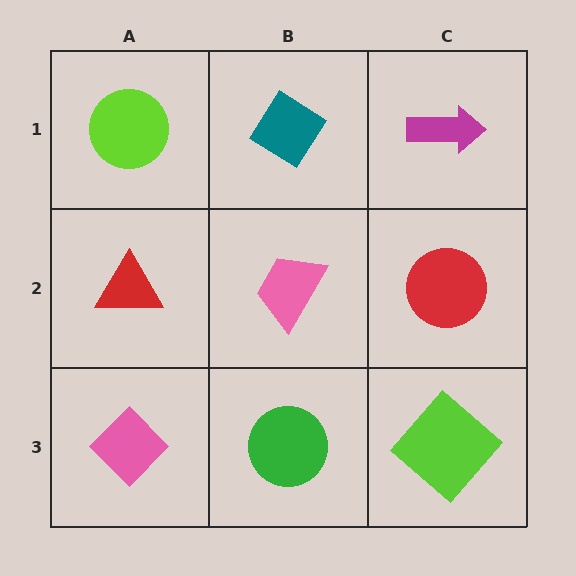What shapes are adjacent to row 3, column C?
A red circle (row 2, column C), a green circle (row 3, column B).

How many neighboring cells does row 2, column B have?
4.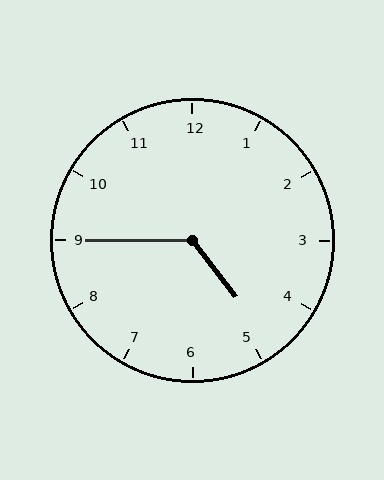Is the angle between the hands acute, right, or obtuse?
It is obtuse.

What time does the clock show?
4:45.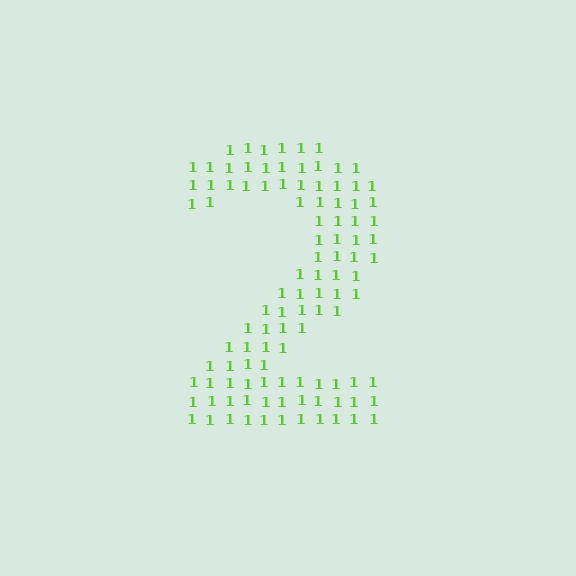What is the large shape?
The large shape is the digit 2.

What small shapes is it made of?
It is made of small digit 1's.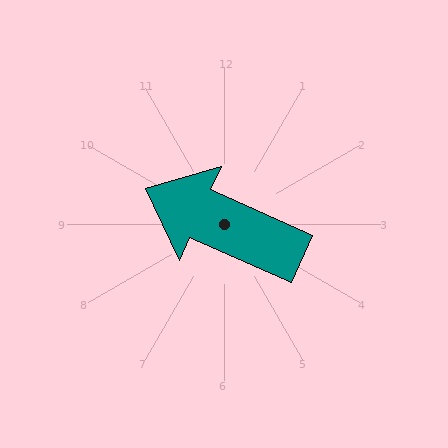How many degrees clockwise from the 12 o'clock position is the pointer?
Approximately 294 degrees.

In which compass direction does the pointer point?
Northwest.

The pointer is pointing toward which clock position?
Roughly 10 o'clock.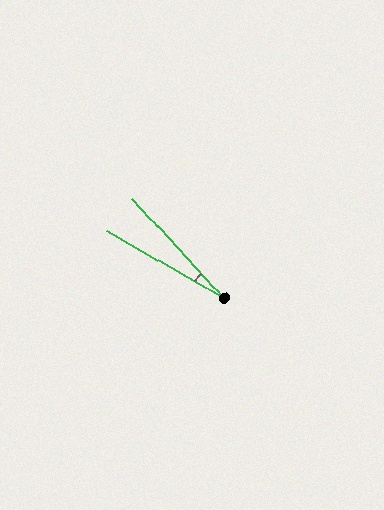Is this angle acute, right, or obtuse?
It is acute.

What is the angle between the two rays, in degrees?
Approximately 18 degrees.